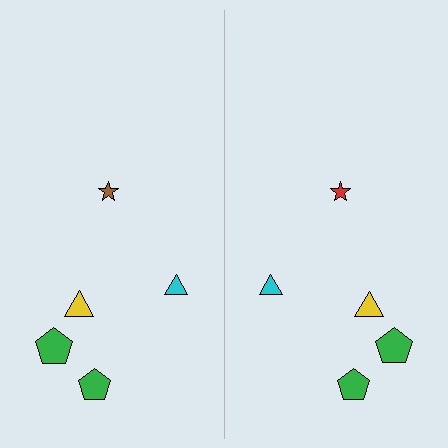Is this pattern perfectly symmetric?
No, the pattern is not perfectly symmetric. The red star on the right side breaks the symmetry — its mirror counterpart is brown.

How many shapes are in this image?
There are 10 shapes in this image.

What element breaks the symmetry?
The red star on the right side breaks the symmetry — its mirror counterpart is brown.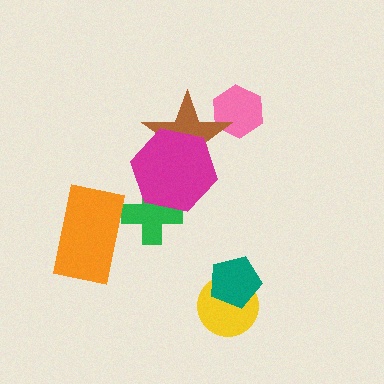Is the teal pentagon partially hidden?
No, no other shape covers it.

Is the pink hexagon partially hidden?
Yes, it is partially covered by another shape.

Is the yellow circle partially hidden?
Yes, it is partially covered by another shape.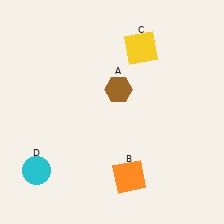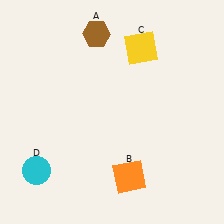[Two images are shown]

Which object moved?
The brown hexagon (A) moved up.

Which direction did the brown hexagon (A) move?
The brown hexagon (A) moved up.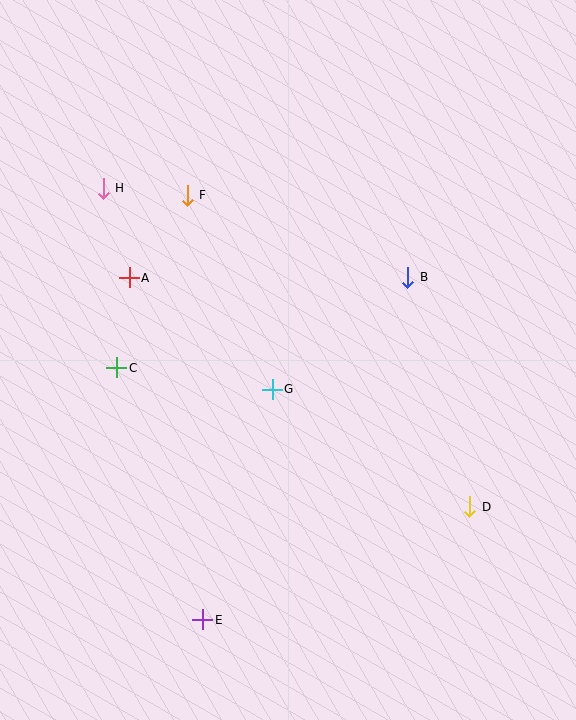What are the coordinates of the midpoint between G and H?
The midpoint between G and H is at (188, 289).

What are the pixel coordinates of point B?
Point B is at (408, 277).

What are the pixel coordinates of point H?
Point H is at (103, 188).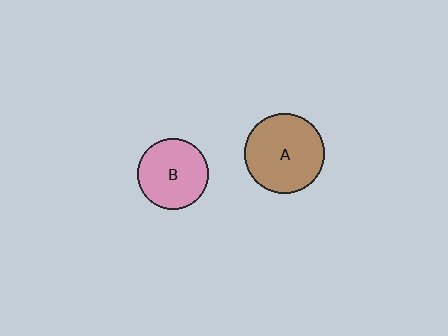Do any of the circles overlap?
No, none of the circles overlap.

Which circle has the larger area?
Circle A (brown).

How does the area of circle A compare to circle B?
Approximately 1.3 times.